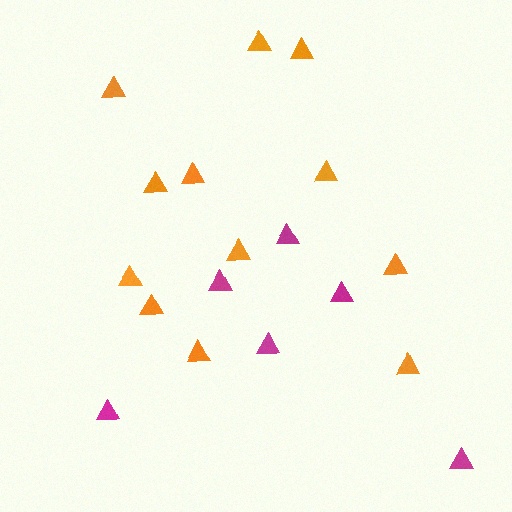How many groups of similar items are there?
There are 2 groups: one group of orange triangles (12) and one group of magenta triangles (6).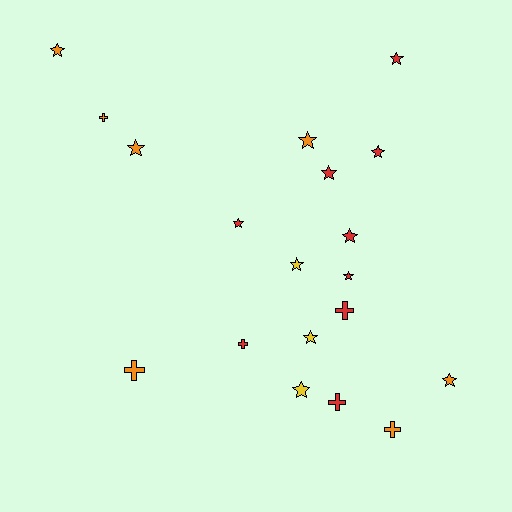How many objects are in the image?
There are 19 objects.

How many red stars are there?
There are 6 red stars.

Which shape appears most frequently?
Star, with 13 objects.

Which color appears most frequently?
Red, with 9 objects.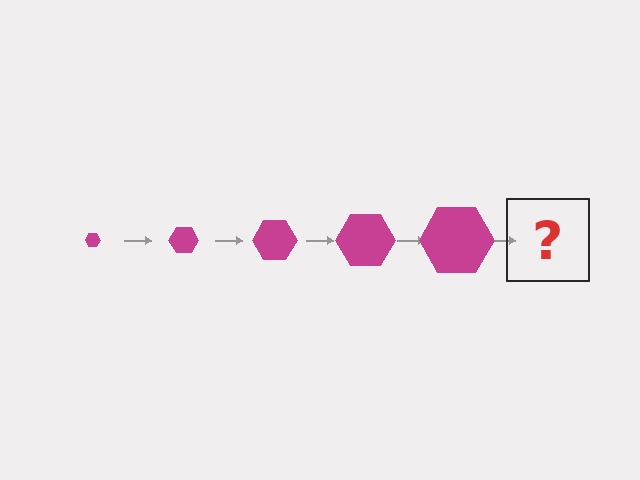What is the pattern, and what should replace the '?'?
The pattern is that the hexagon gets progressively larger each step. The '?' should be a magenta hexagon, larger than the previous one.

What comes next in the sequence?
The next element should be a magenta hexagon, larger than the previous one.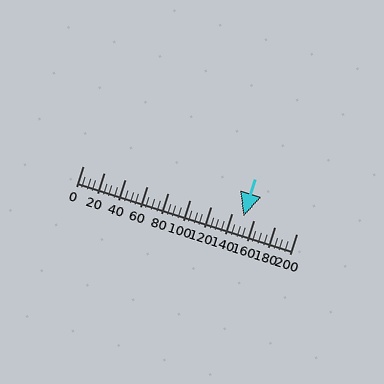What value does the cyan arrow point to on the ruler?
The cyan arrow points to approximately 150.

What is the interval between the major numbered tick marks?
The major tick marks are spaced 20 units apart.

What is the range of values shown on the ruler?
The ruler shows values from 0 to 200.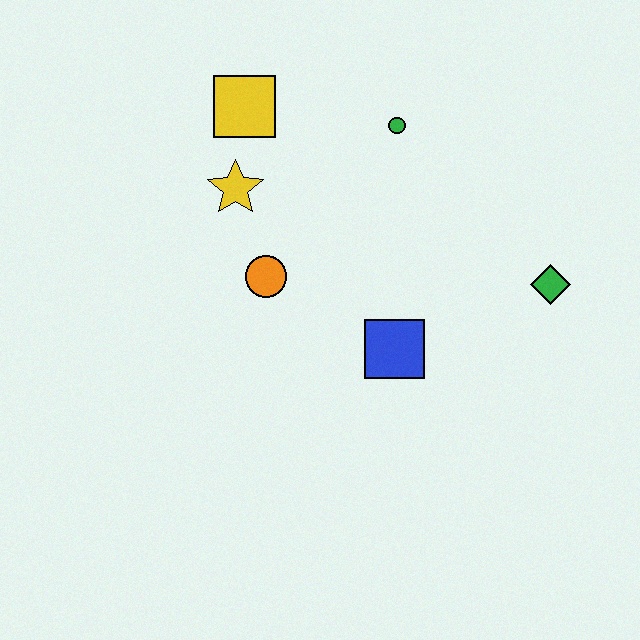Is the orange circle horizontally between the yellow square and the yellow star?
No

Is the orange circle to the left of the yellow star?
No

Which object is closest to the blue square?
The orange circle is closest to the blue square.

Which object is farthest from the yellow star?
The green diamond is farthest from the yellow star.